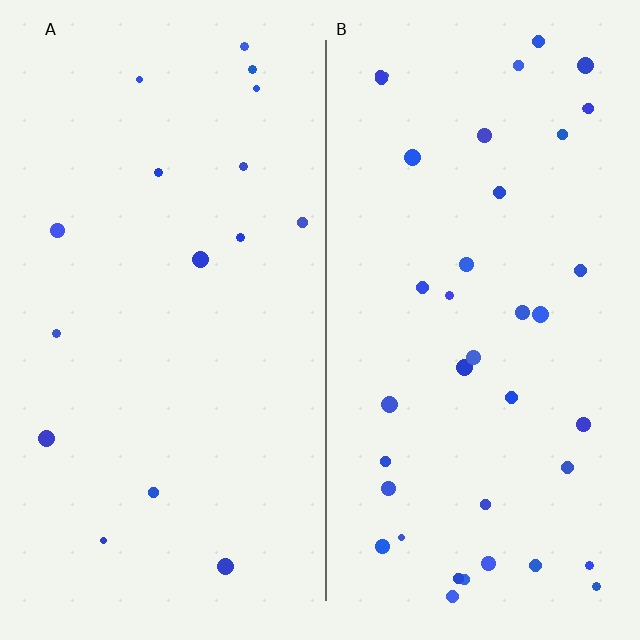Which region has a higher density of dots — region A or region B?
B (the right).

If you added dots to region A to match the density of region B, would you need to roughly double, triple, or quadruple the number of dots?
Approximately double.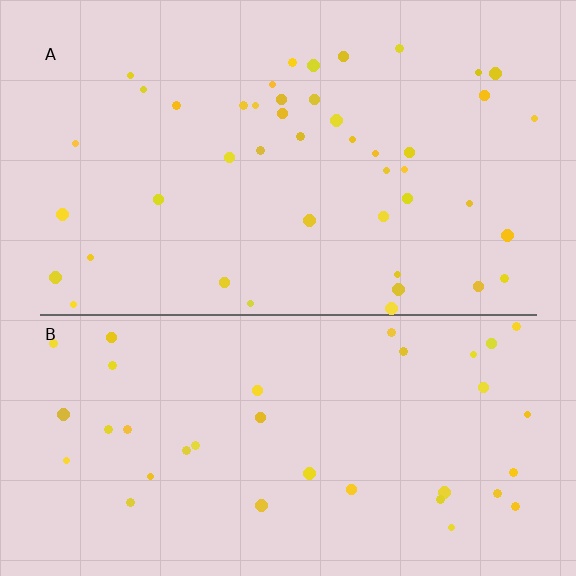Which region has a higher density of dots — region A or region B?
A (the top).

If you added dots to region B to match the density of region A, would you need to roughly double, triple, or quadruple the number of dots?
Approximately double.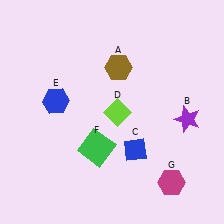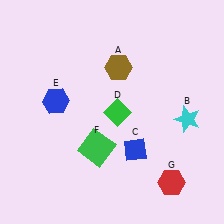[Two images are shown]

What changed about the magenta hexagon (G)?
In Image 1, G is magenta. In Image 2, it changed to red.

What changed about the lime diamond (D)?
In Image 1, D is lime. In Image 2, it changed to green.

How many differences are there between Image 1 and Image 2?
There are 3 differences between the two images.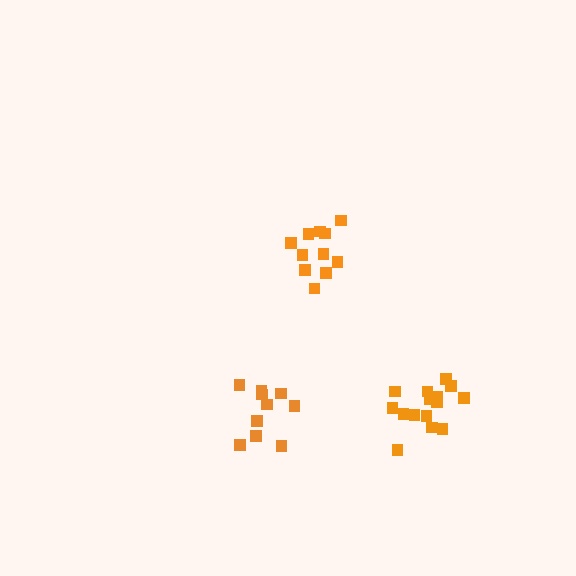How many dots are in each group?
Group 1: 11 dots, Group 2: 15 dots, Group 3: 11 dots (37 total).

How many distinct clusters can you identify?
There are 3 distinct clusters.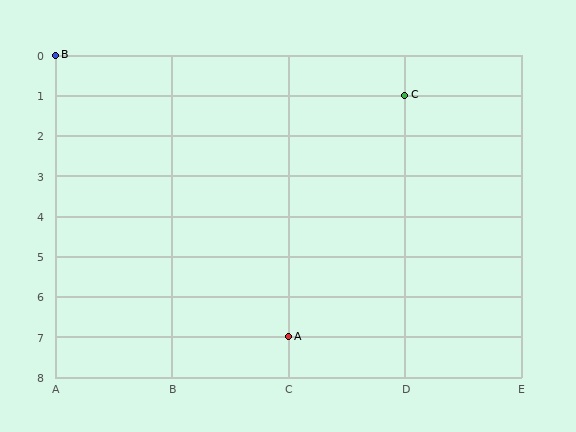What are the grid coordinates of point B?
Point B is at grid coordinates (A, 0).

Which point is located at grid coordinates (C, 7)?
Point A is at (C, 7).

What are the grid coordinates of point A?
Point A is at grid coordinates (C, 7).